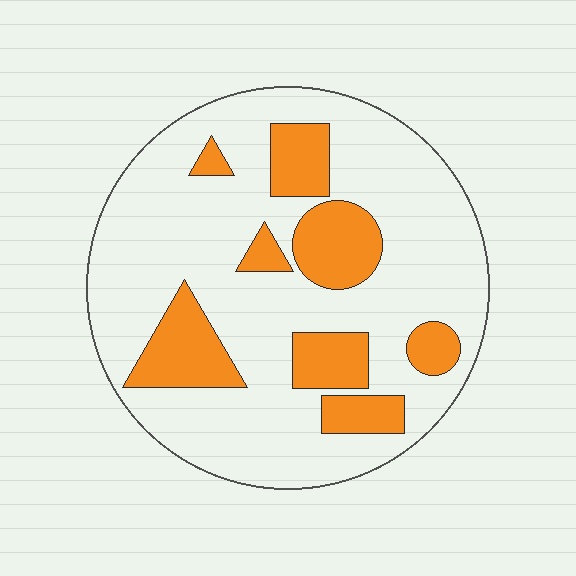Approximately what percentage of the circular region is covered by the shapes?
Approximately 25%.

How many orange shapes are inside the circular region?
8.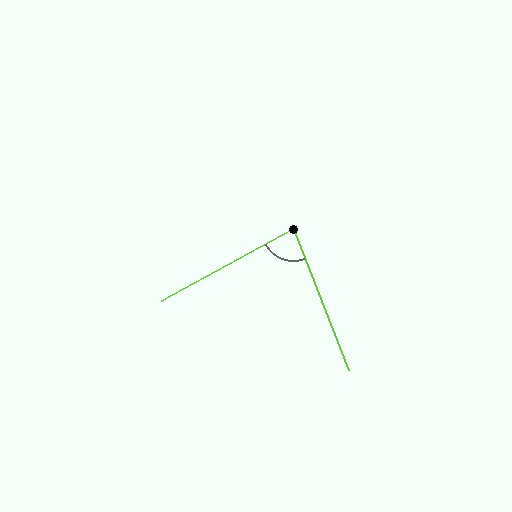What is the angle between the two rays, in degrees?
Approximately 82 degrees.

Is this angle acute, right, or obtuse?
It is acute.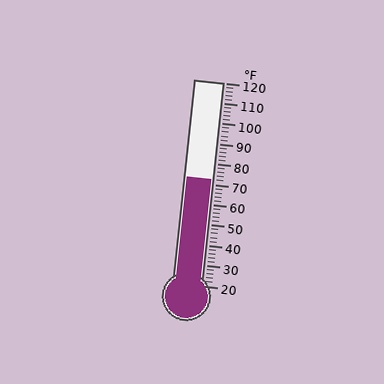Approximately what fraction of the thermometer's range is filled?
The thermometer is filled to approximately 50% of its range.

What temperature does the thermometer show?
The thermometer shows approximately 72°F.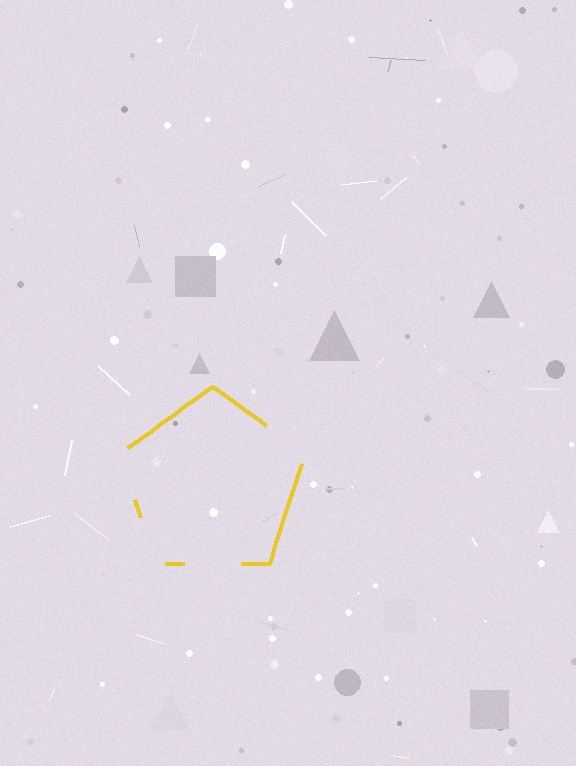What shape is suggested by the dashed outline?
The dashed outline suggests a pentagon.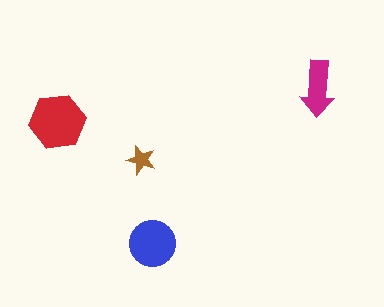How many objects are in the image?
There are 4 objects in the image.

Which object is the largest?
The red hexagon.